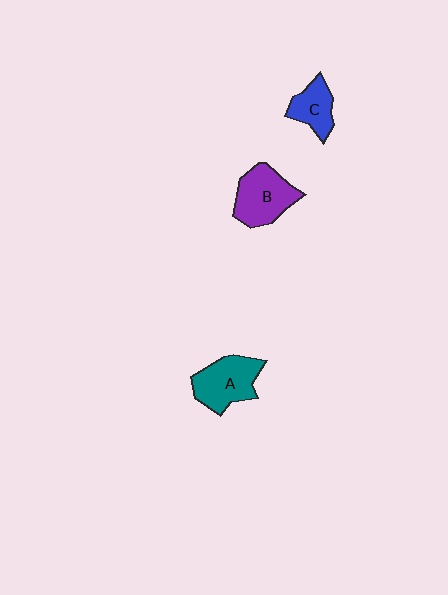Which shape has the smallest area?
Shape C (blue).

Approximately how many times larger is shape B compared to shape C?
Approximately 1.6 times.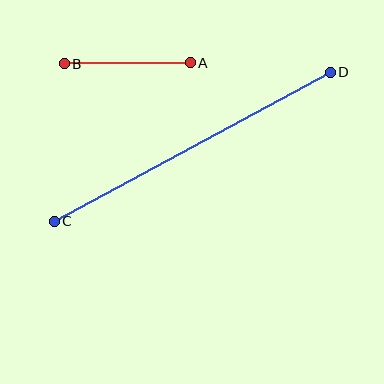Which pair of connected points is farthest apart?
Points C and D are farthest apart.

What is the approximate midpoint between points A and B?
The midpoint is at approximately (127, 63) pixels.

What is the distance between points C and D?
The distance is approximately 314 pixels.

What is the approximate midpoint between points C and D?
The midpoint is at approximately (192, 147) pixels.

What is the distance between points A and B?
The distance is approximately 126 pixels.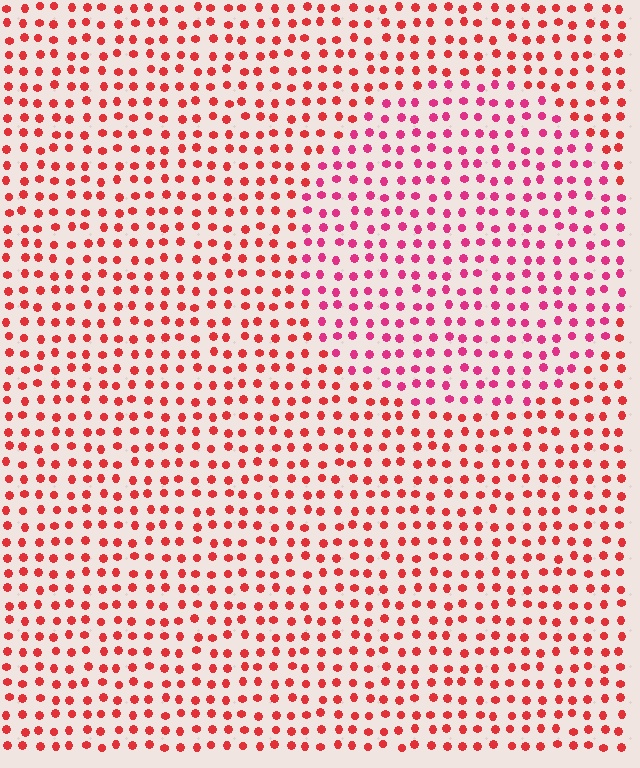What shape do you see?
I see a circle.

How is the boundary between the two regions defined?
The boundary is defined purely by a slight shift in hue (about 27 degrees). Spacing, size, and orientation are identical on both sides.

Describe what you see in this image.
The image is filled with small red elements in a uniform arrangement. A circle-shaped region is visible where the elements are tinted to a slightly different hue, forming a subtle color boundary.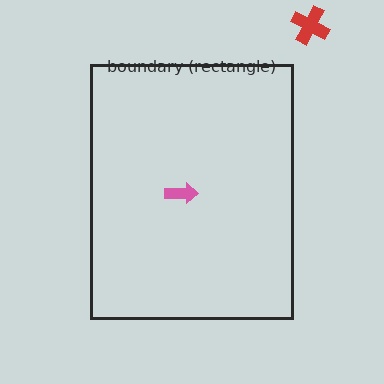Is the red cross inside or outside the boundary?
Outside.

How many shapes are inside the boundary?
1 inside, 1 outside.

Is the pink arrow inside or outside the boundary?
Inside.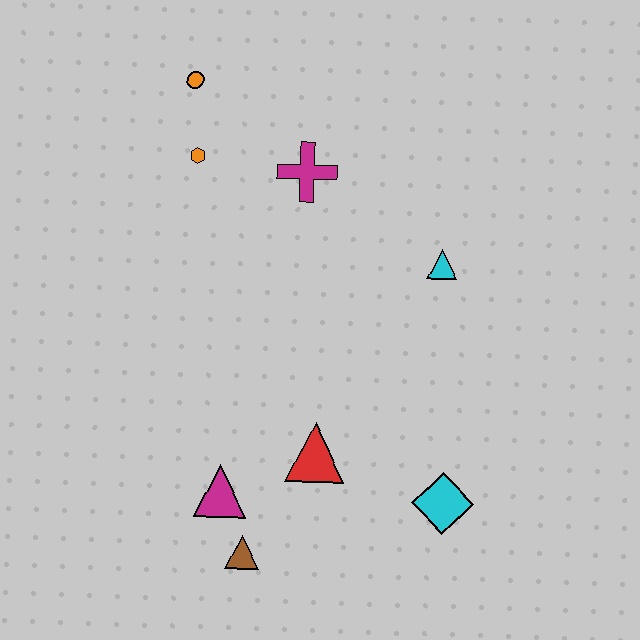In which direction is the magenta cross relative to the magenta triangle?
The magenta cross is above the magenta triangle.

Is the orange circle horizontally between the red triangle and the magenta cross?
No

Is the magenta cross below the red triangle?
No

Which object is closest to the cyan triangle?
The magenta cross is closest to the cyan triangle.